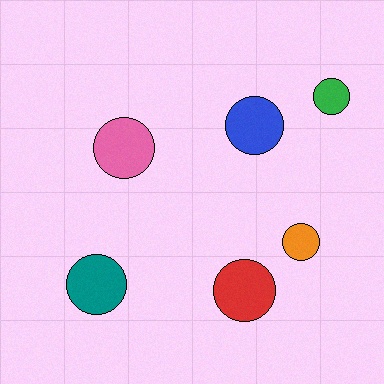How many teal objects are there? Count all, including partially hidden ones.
There is 1 teal object.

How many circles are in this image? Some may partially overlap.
There are 6 circles.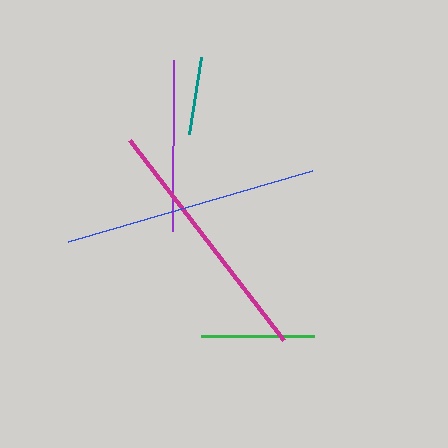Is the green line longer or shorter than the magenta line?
The magenta line is longer than the green line.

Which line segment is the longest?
The blue line is the longest at approximately 255 pixels.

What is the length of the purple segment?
The purple segment is approximately 172 pixels long.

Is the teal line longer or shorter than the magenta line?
The magenta line is longer than the teal line.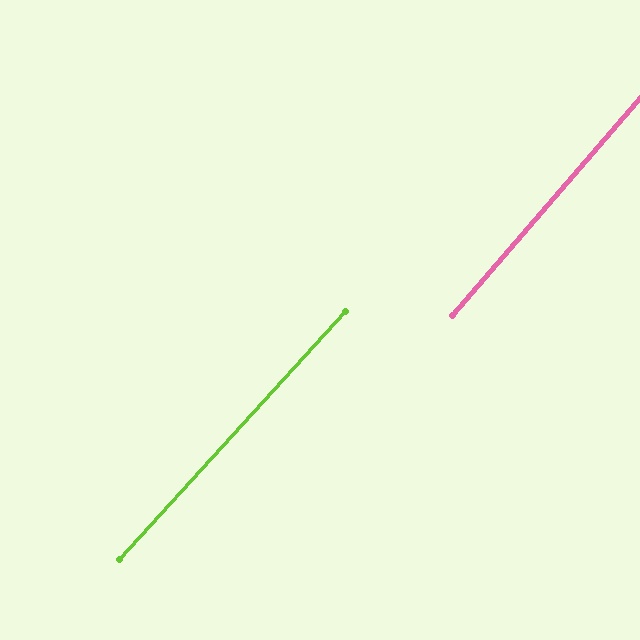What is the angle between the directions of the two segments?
Approximately 2 degrees.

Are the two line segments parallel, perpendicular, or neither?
Parallel — their directions differ by only 1.6°.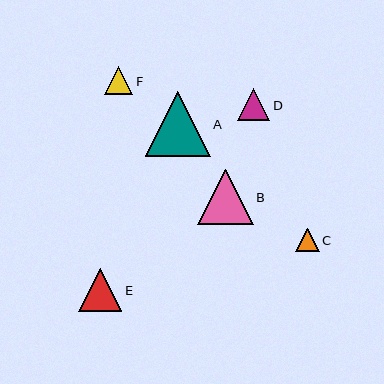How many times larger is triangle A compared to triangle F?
Triangle A is approximately 2.3 times the size of triangle F.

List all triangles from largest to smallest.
From largest to smallest: A, B, E, D, F, C.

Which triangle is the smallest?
Triangle C is the smallest with a size of approximately 24 pixels.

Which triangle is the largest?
Triangle A is the largest with a size of approximately 65 pixels.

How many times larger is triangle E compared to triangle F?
Triangle E is approximately 1.5 times the size of triangle F.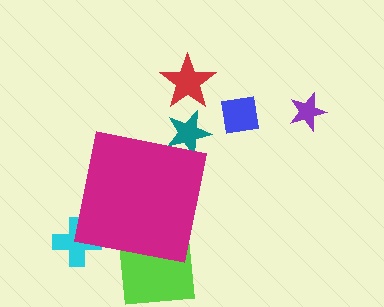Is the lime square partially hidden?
Yes, the lime square is partially hidden behind the magenta square.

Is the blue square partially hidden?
No, the blue square is fully visible.